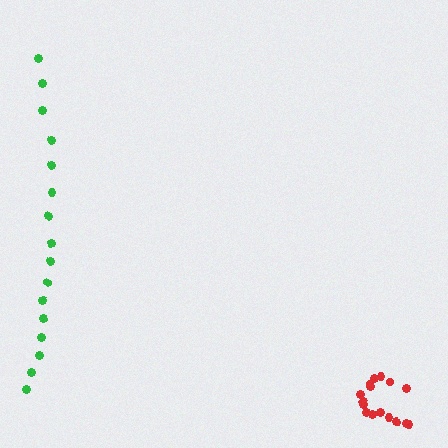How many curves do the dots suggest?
There are 2 distinct paths.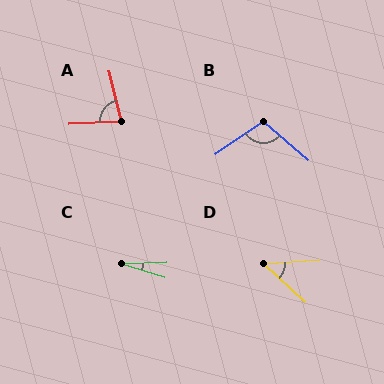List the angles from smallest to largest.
C (19°), D (47°), A (78°), B (105°).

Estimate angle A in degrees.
Approximately 78 degrees.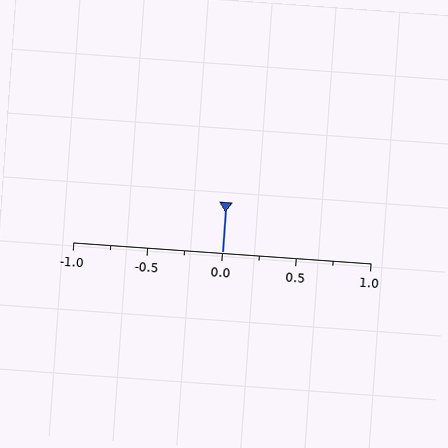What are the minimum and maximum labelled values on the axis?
The axis runs from -1.0 to 1.0.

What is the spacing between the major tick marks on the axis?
The major ticks are spaced 0.5 apart.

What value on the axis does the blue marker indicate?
The marker indicates approximately 0.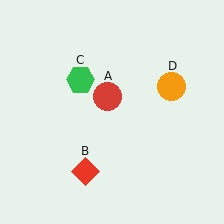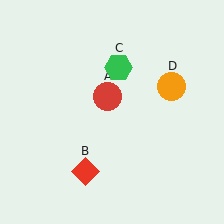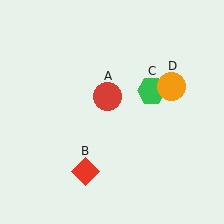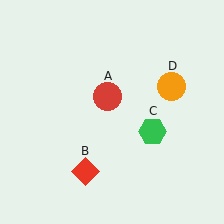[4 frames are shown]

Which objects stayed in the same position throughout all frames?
Red circle (object A) and red diamond (object B) and orange circle (object D) remained stationary.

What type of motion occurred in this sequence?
The green hexagon (object C) rotated clockwise around the center of the scene.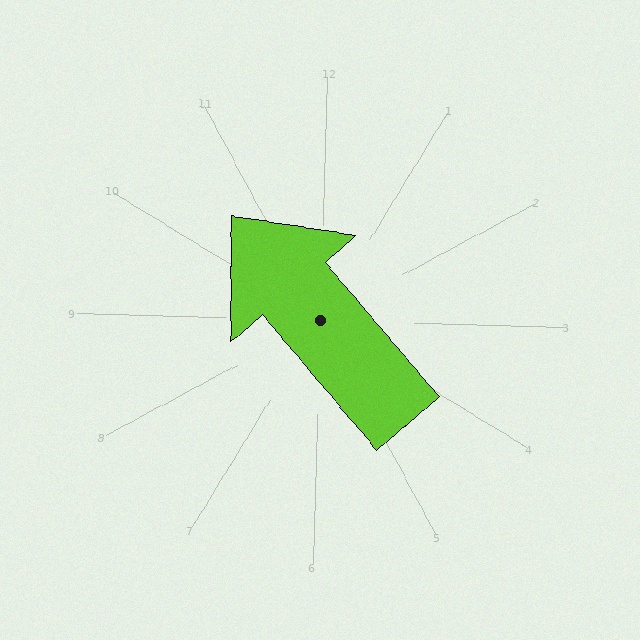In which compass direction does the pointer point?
Northwest.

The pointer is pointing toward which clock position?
Roughly 11 o'clock.